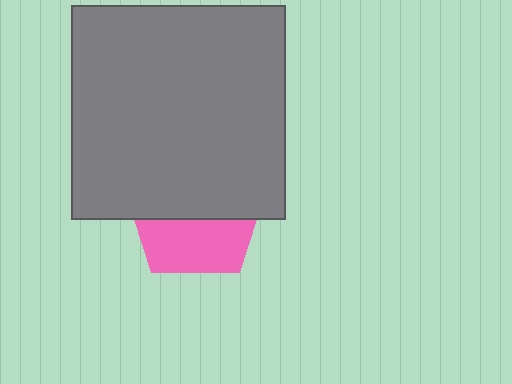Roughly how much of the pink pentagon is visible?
A small part of it is visible (roughly 42%).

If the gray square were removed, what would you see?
You would see the complete pink pentagon.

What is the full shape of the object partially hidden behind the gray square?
The partially hidden object is a pink pentagon.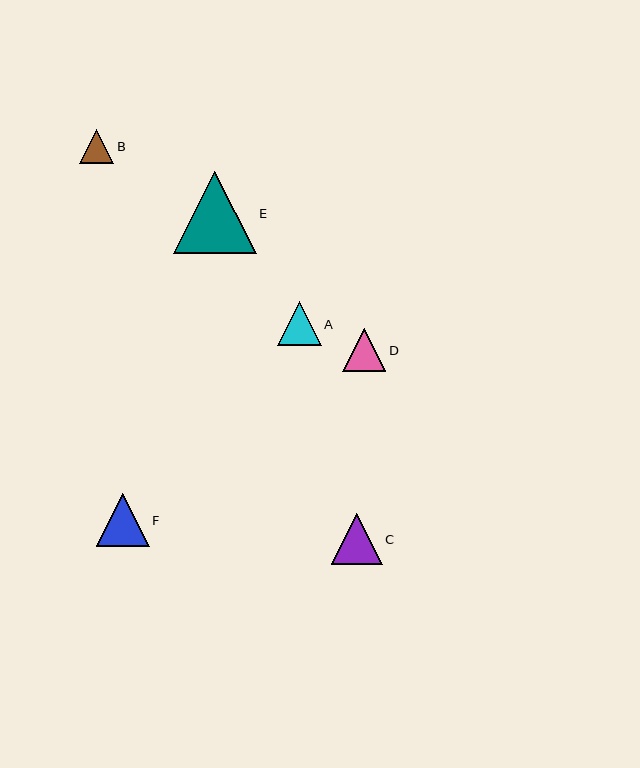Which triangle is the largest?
Triangle E is the largest with a size of approximately 82 pixels.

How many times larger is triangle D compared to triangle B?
Triangle D is approximately 1.3 times the size of triangle B.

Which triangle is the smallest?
Triangle B is the smallest with a size of approximately 34 pixels.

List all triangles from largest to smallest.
From largest to smallest: E, F, C, A, D, B.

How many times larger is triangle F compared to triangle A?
Triangle F is approximately 1.2 times the size of triangle A.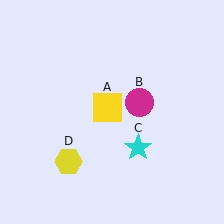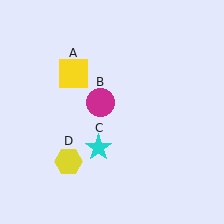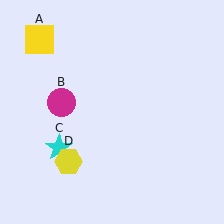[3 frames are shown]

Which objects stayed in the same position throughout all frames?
Yellow hexagon (object D) remained stationary.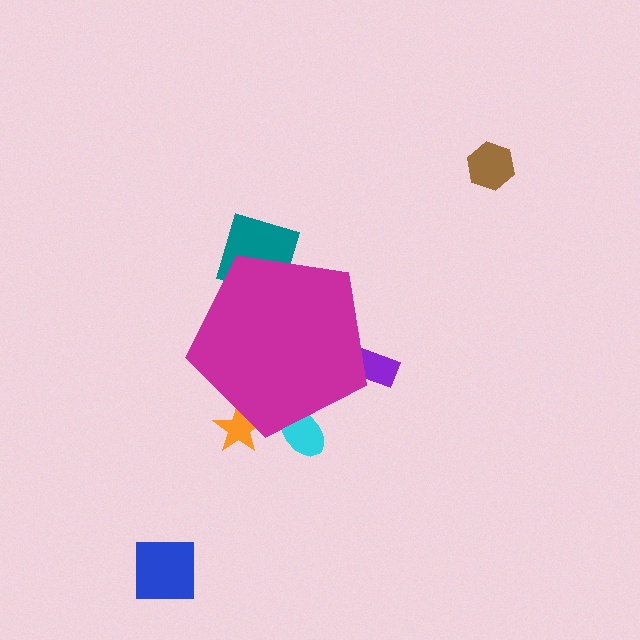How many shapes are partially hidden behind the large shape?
4 shapes are partially hidden.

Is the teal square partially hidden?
Yes, the teal square is partially hidden behind the magenta pentagon.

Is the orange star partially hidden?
Yes, the orange star is partially hidden behind the magenta pentagon.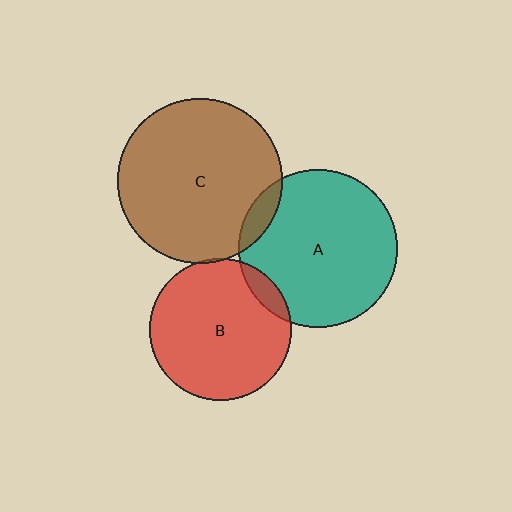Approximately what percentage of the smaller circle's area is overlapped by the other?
Approximately 10%.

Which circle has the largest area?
Circle C (brown).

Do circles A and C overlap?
Yes.